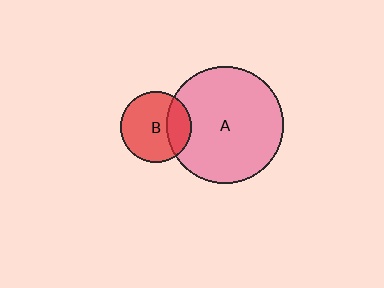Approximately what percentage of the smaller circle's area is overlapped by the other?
Approximately 25%.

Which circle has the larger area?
Circle A (pink).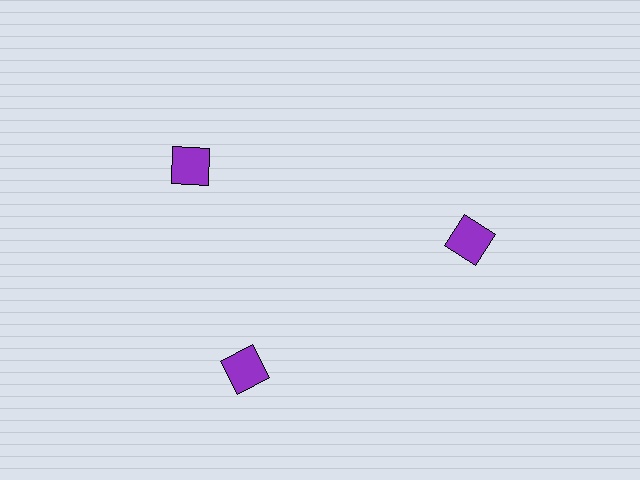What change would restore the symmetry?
The symmetry would be restored by rotating it back into even spacing with its neighbors so that all 3 squares sit at equal angles and equal distance from the center.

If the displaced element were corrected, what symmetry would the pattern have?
It would have 3-fold rotational symmetry — the pattern would map onto itself every 120 degrees.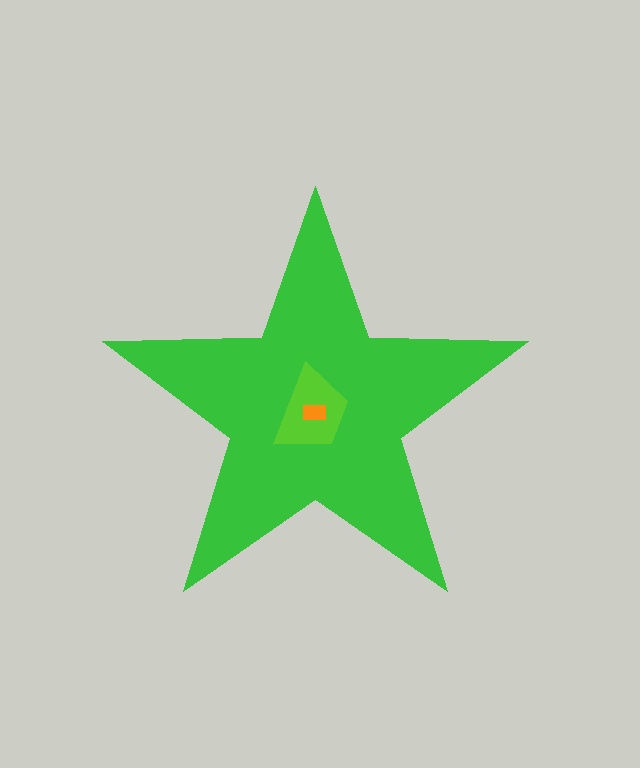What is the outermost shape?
The green star.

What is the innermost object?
The orange rectangle.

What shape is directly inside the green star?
The lime trapezoid.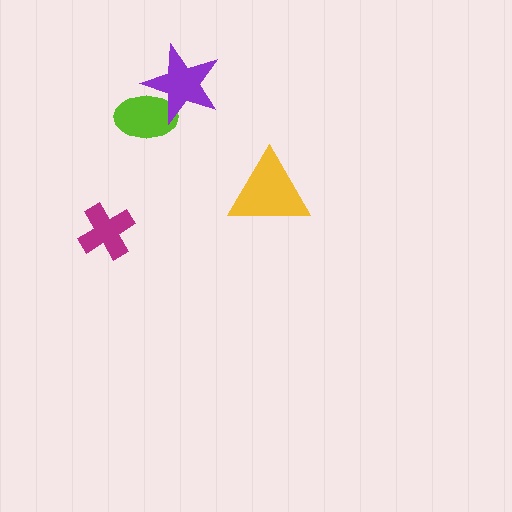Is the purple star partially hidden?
No, no other shape covers it.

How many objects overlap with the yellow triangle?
0 objects overlap with the yellow triangle.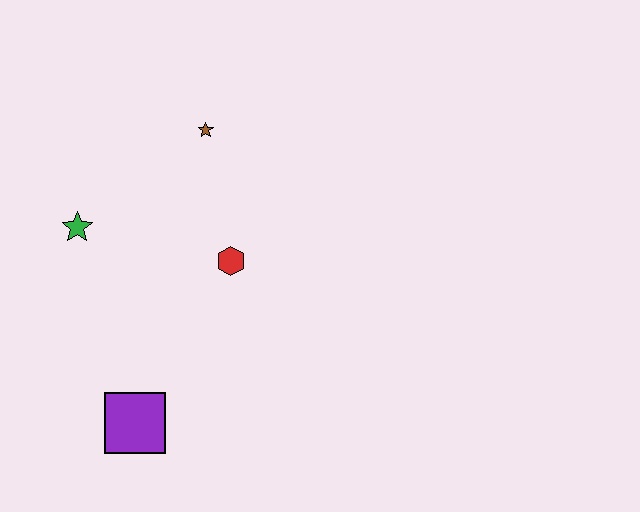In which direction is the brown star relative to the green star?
The brown star is to the right of the green star.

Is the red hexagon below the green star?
Yes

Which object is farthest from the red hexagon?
The purple square is farthest from the red hexagon.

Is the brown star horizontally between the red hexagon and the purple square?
Yes